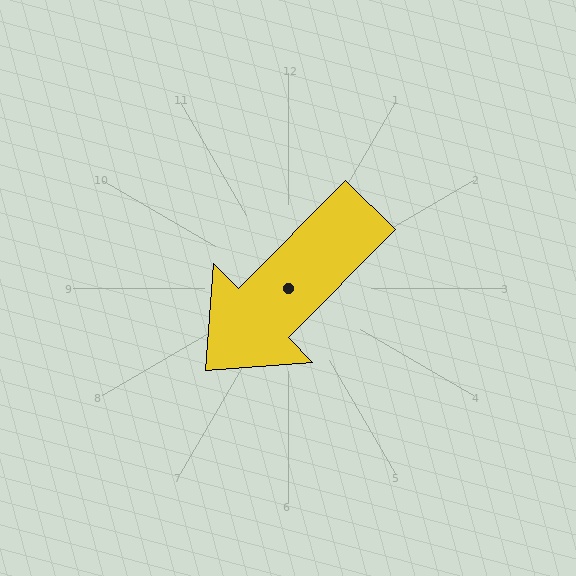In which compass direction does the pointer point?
Southwest.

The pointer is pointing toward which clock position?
Roughly 7 o'clock.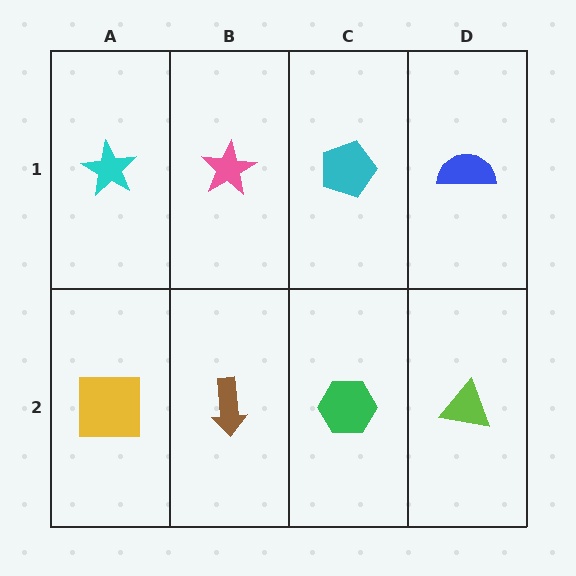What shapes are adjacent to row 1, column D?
A lime triangle (row 2, column D), a cyan pentagon (row 1, column C).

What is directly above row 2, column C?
A cyan pentagon.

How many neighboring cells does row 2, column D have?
2.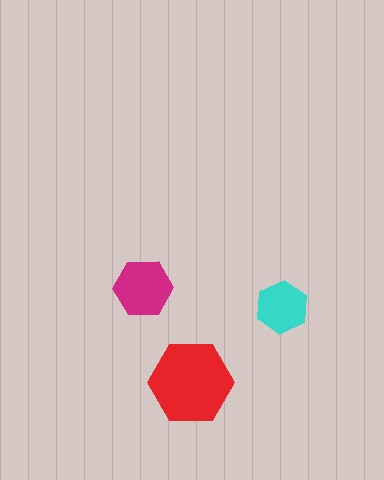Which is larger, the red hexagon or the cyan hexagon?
The red one.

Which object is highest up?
The magenta hexagon is topmost.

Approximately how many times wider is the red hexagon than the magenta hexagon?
About 1.5 times wider.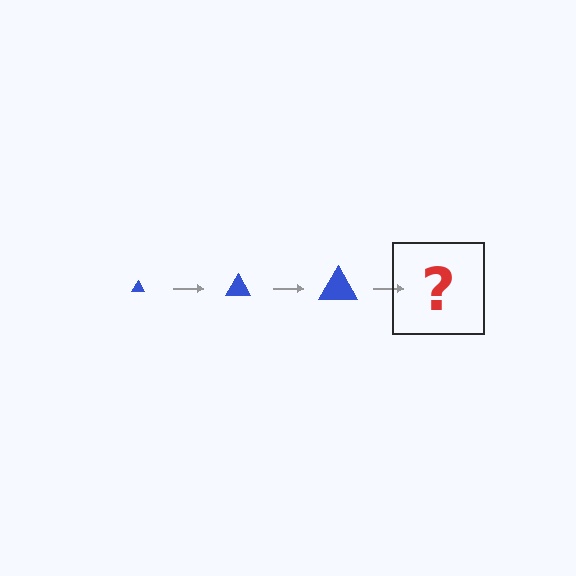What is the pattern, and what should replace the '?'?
The pattern is that the triangle gets progressively larger each step. The '?' should be a blue triangle, larger than the previous one.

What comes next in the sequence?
The next element should be a blue triangle, larger than the previous one.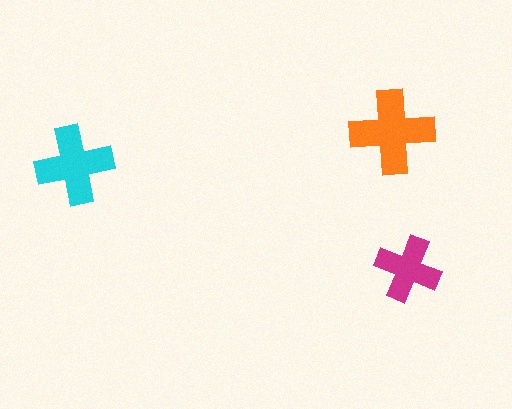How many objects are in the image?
There are 3 objects in the image.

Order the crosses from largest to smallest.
the orange one, the cyan one, the magenta one.